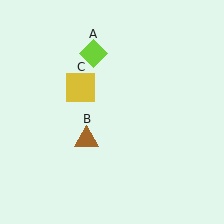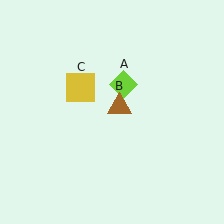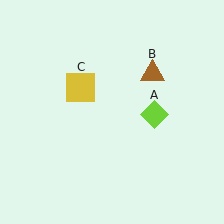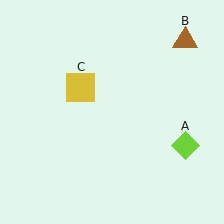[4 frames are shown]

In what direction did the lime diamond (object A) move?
The lime diamond (object A) moved down and to the right.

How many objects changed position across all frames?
2 objects changed position: lime diamond (object A), brown triangle (object B).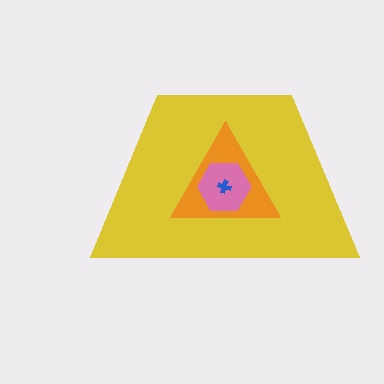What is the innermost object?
The blue cross.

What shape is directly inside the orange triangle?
The pink hexagon.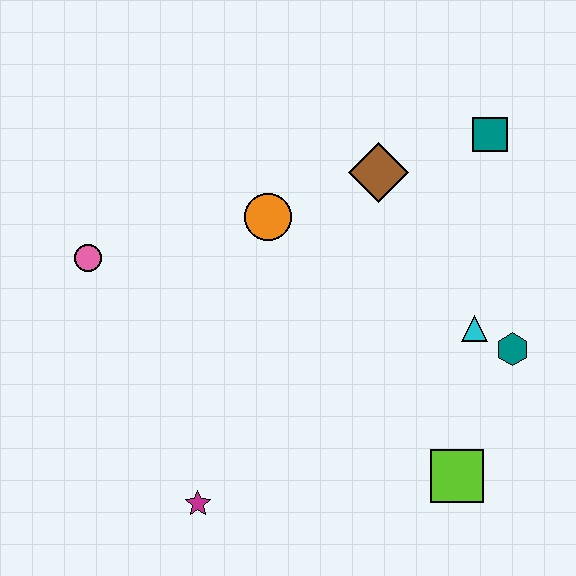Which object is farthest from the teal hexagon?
The pink circle is farthest from the teal hexagon.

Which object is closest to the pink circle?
The orange circle is closest to the pink circle.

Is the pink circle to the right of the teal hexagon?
No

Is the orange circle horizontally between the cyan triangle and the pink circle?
Yes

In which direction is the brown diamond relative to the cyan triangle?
The brown diamond is above the cyan triangle.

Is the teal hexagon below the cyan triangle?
Yes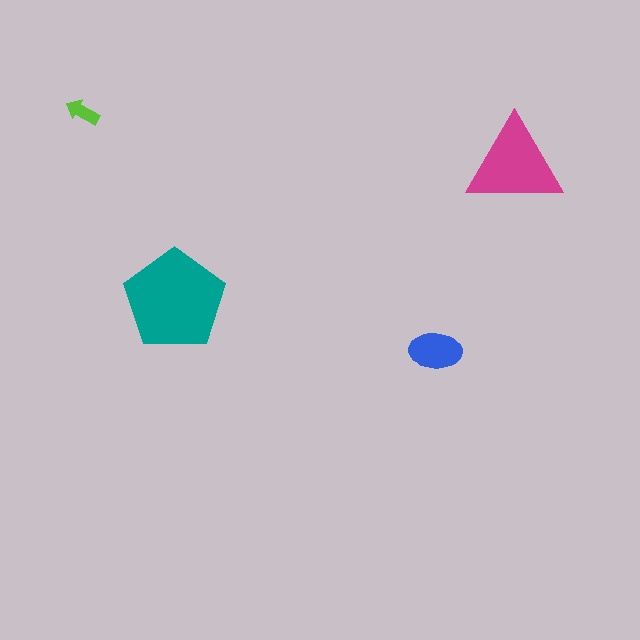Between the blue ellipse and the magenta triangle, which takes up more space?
The magenta triangle.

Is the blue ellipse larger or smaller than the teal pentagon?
Smaller.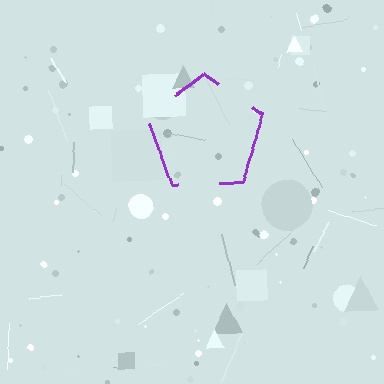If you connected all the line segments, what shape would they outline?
They would outline a pentagon.